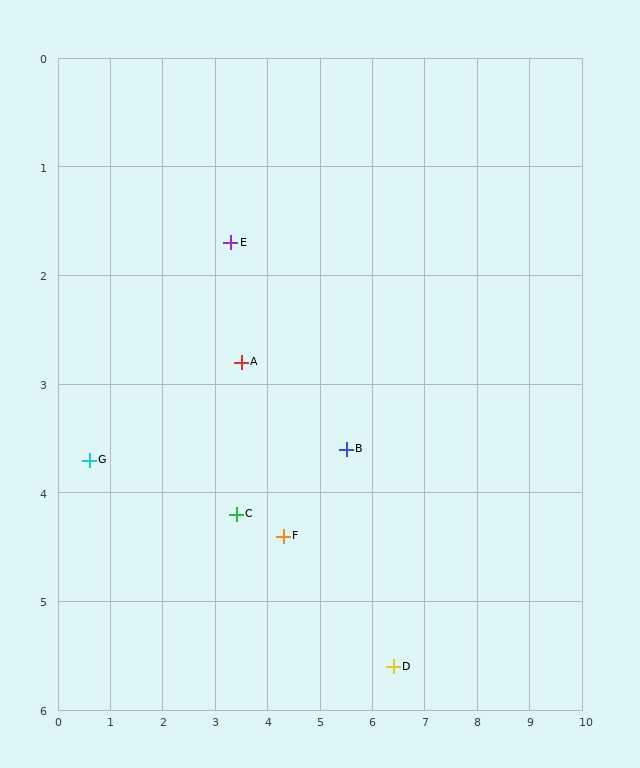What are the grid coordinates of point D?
Point D is at approximately (6.4, 5.6).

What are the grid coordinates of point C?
Point C is at approximately (3.4, 4.2).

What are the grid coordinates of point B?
Point B is at approximately (5.5, 3.6).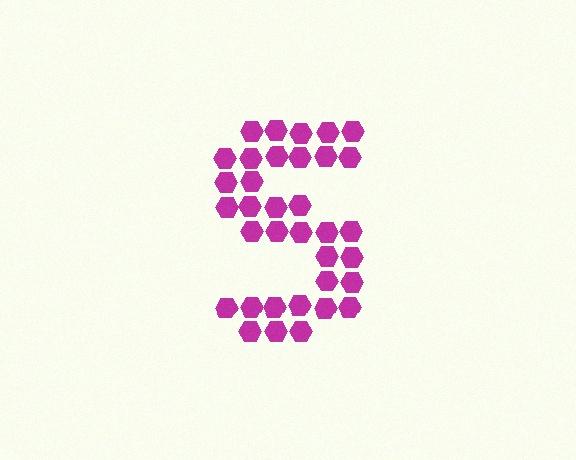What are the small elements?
The small elements are hexagons.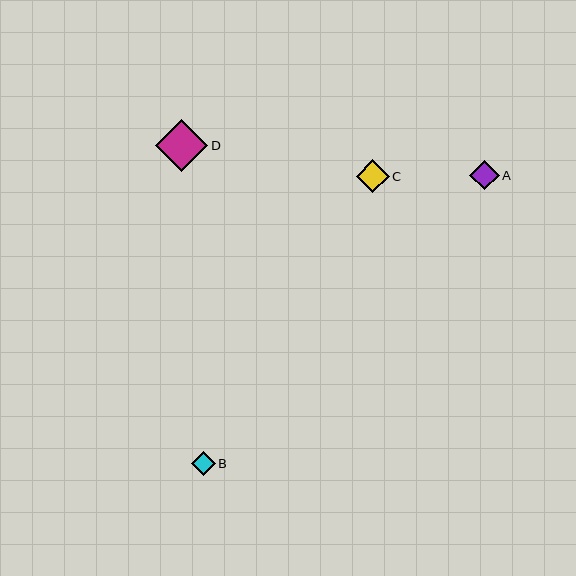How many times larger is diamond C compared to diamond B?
Diamond C is approximately 1.4 times the size of diamond B.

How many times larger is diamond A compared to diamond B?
Diamond A is approximately 1.2 times the size of diamond B.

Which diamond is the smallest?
Diamond B is the smallest with a size of approximately 24 pixels.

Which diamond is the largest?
Diamond D is the largest with a size of approximately 53 pixels.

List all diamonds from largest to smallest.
From largest to smallest: D, C, A, B.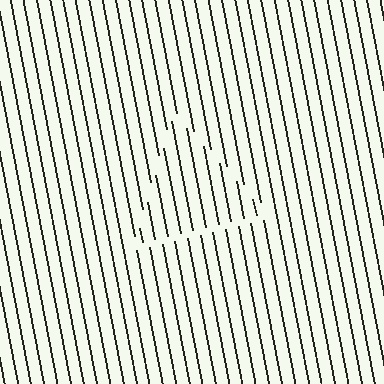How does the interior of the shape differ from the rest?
The interior of the shape contains the same grating, shifted by half a period — the contour is defined by the phase discontinuity where line-ends from the inner and outer gratings abut.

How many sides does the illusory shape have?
3 sides — the line-ends trace a triangle.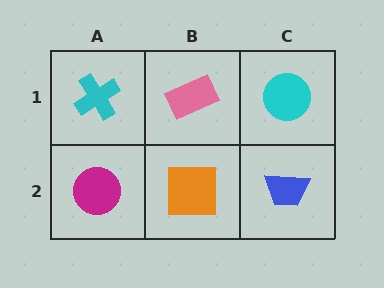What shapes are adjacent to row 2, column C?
A cyan circle (row 1, column C), an orange square (row 2, column B).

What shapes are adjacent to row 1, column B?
An orange square (row 2, column B), a cyan cross (row 1, column A), a cyan circle (row 1, column C).